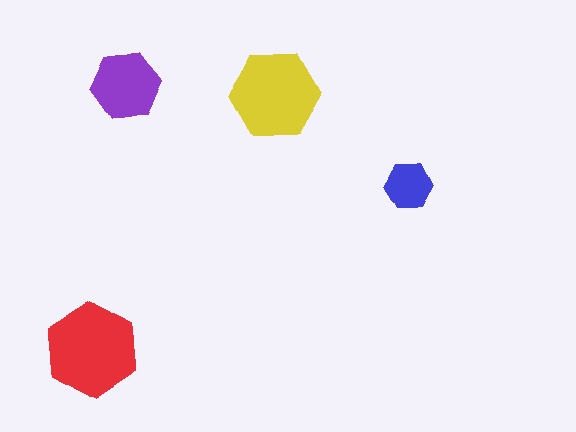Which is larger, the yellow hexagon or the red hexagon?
The red one.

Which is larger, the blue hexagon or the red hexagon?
The red one.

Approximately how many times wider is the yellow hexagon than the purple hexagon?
About 1.5 times wider.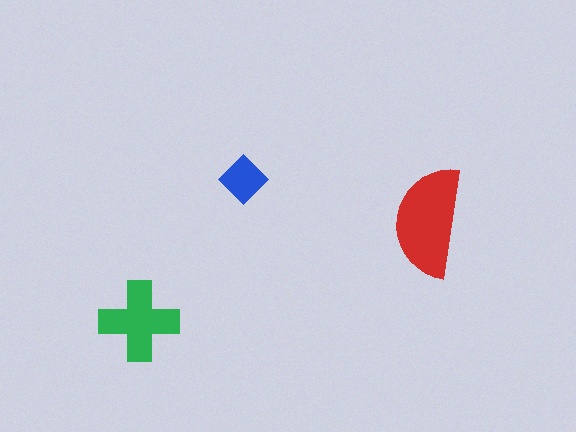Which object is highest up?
The blue diamond is topmost.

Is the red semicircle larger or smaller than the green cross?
Larger.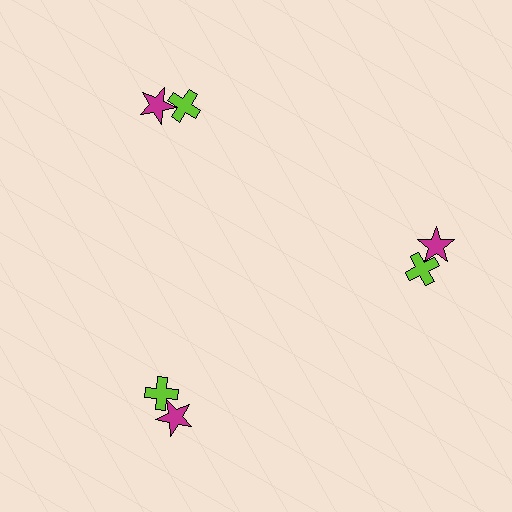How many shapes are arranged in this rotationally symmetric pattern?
There are 6 shapes, arranged in 3 groups of 2.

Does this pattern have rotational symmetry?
Yes, this pattern has 3-fold rotational symmetry. It looks the same after rotating 120 degrees around the center.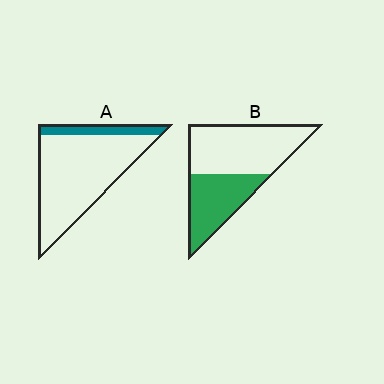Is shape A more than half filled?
No.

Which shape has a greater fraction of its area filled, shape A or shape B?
Shape B.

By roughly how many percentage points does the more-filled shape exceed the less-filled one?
By roughly 25 percentage points (B over A).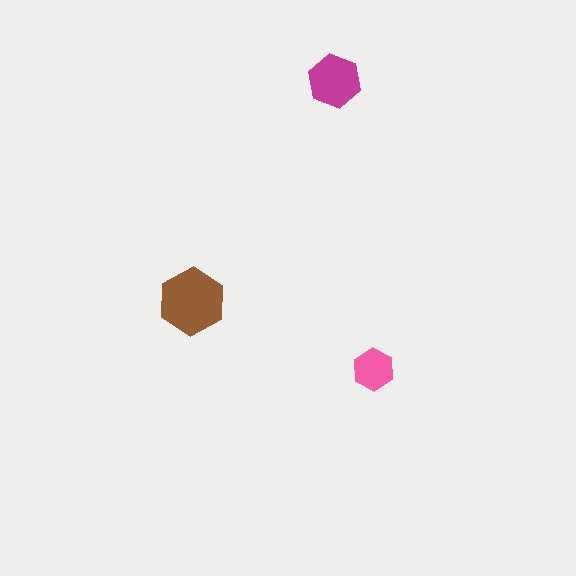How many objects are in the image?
There are 3 objects in the image.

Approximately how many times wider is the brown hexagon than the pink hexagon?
About 1.5 times wider.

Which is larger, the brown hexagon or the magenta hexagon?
The brown one.